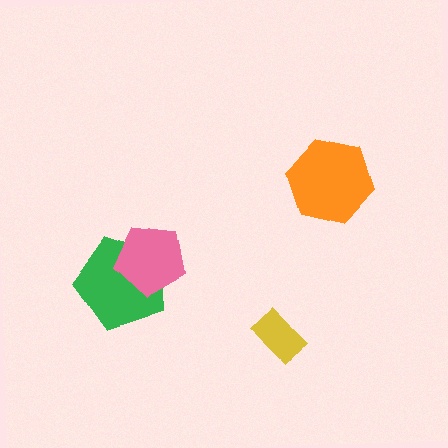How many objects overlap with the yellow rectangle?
0 objects overlap with the yellow rectangle.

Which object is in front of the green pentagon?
The pink pentagon is in front of the green pentagon.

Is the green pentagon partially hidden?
Yes, it is partially covered by another shape.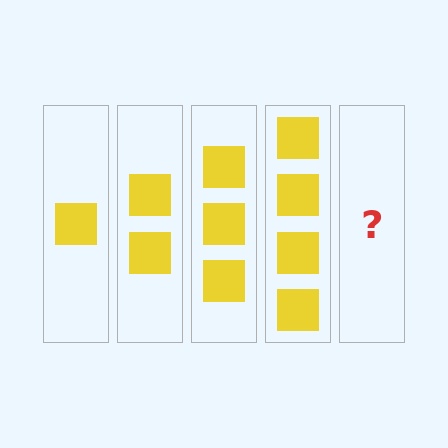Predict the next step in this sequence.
The next step is 5 squares.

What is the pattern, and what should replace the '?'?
The pattern is that each step adds one more square. The '?' should be 5 squares.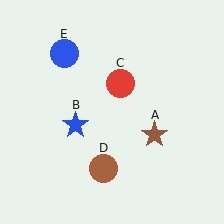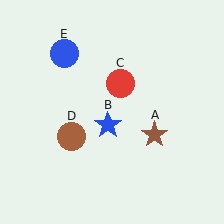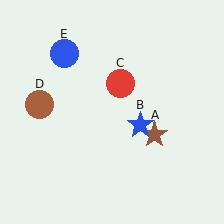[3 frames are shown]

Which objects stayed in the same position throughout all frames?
Brown star (object A) and red circle (object C) and blue circle (object E) remained stationary.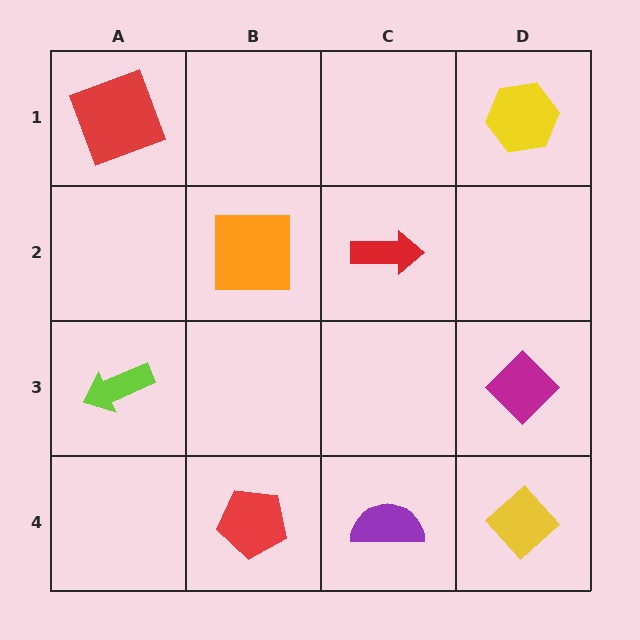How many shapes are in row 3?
2 shapes.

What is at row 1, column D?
A yellow hexagon.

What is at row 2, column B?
An orange square.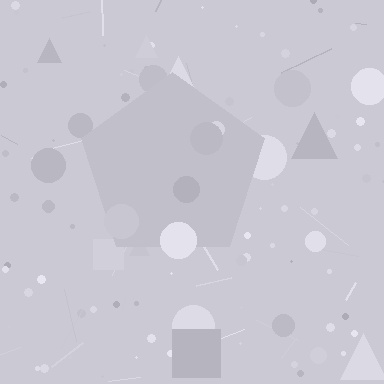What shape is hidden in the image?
A pentagon is hidden in the image.